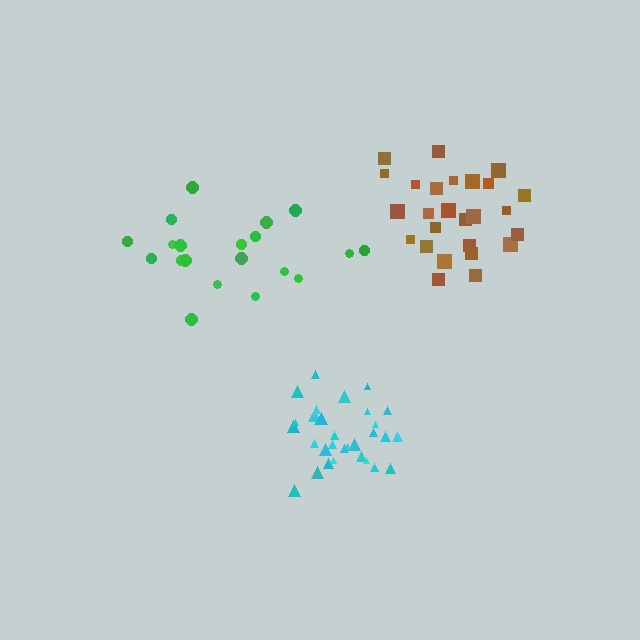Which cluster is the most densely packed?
Cyan.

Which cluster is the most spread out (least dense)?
Green.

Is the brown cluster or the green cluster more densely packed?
Brown.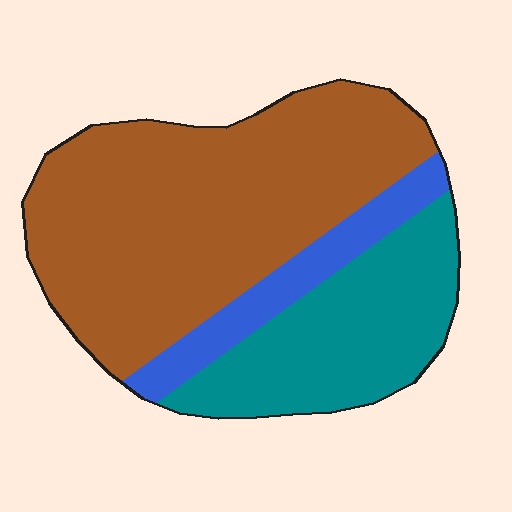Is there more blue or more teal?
Teal.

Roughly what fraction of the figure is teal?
Teal takes up between a sixth and a third of the figure.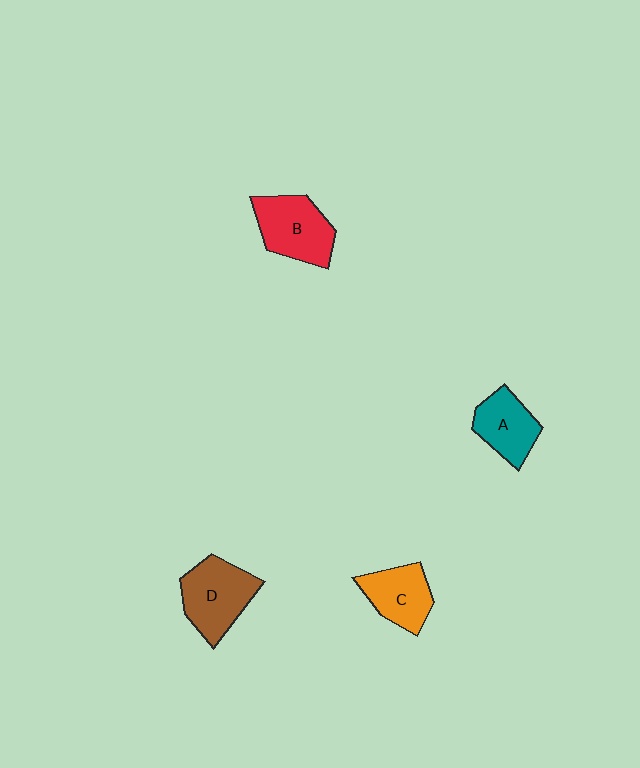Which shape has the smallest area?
Shape A (teal).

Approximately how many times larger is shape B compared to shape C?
Approximately 1.3 times.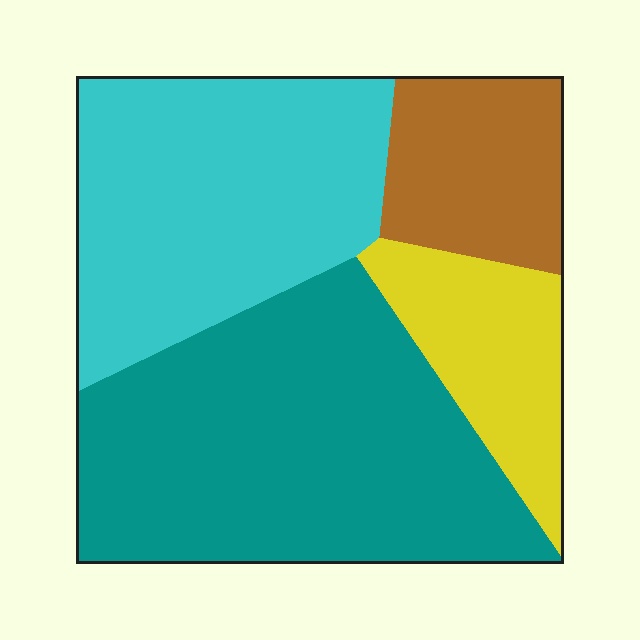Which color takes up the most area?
Teal, at roughly 40%.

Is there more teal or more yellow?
Teal.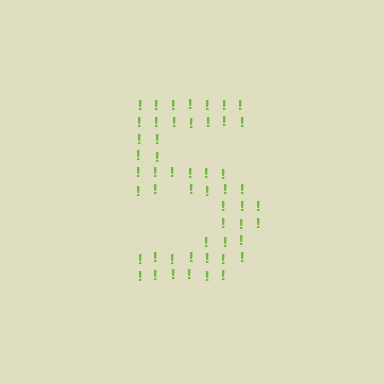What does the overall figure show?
The overall figure shows the digit 5.